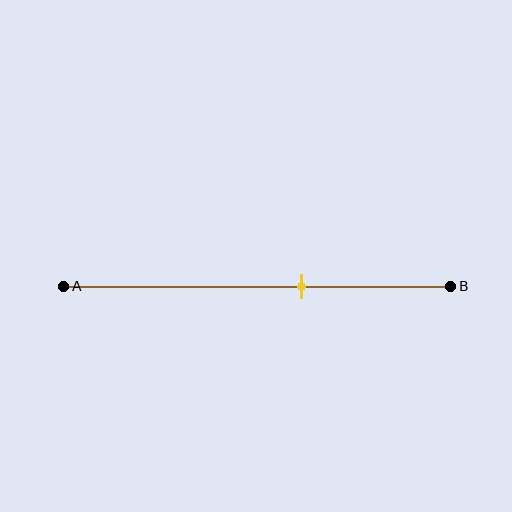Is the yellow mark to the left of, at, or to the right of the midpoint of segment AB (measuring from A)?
The yellow mark is to the right of the midpoint of segment AB.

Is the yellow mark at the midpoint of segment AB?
No, the mark is at about 60% from A, not at the 50% midpoint.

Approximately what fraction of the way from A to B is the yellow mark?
The yellow mark is approximately 60% of the way from A to B.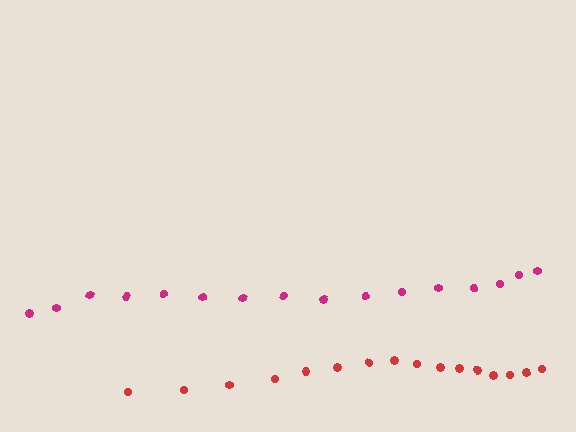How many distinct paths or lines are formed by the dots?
There are 2 distinct paths.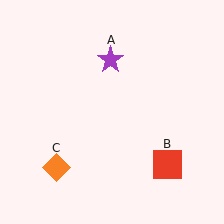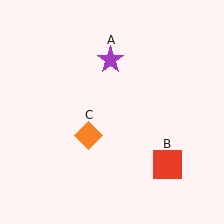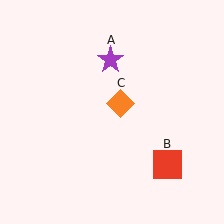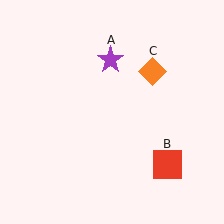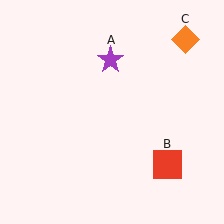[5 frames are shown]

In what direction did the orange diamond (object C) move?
The orange diamond (object C) moved up and to the right.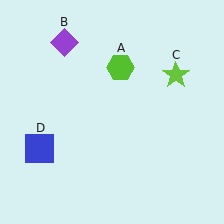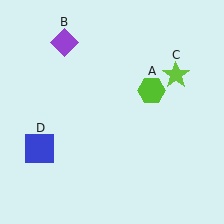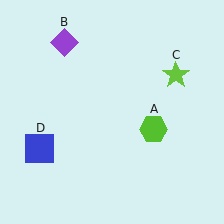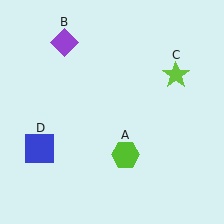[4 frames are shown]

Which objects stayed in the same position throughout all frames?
Purple diamond (object B) and lime star (object C) and blue square (object D) remained stationary.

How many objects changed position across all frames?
1 object changed position: lime hexagon (object A).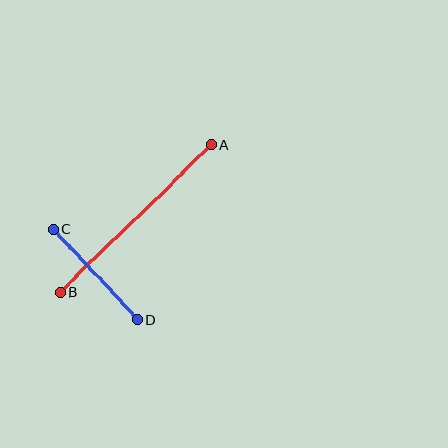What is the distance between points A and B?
The distance is approximately 212 pixels.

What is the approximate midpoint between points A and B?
The midpoint is at approximately (136, 219) pixels.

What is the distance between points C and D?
The distance is approximately 123 pixels.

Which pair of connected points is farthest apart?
Points A and B are farthest apart.